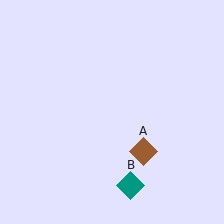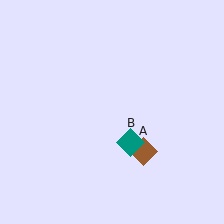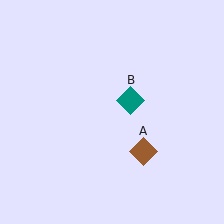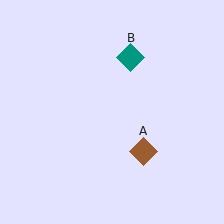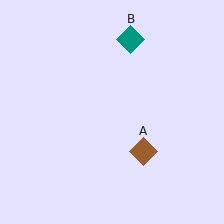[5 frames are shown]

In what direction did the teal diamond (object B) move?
The teal diamond (object B) moved up.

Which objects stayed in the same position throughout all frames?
Brown diamond (object A) remained stationary.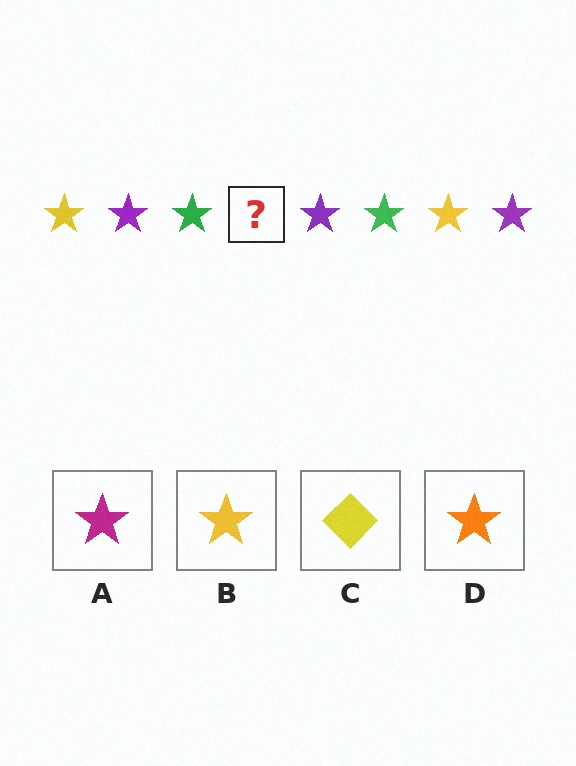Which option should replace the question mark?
Option B.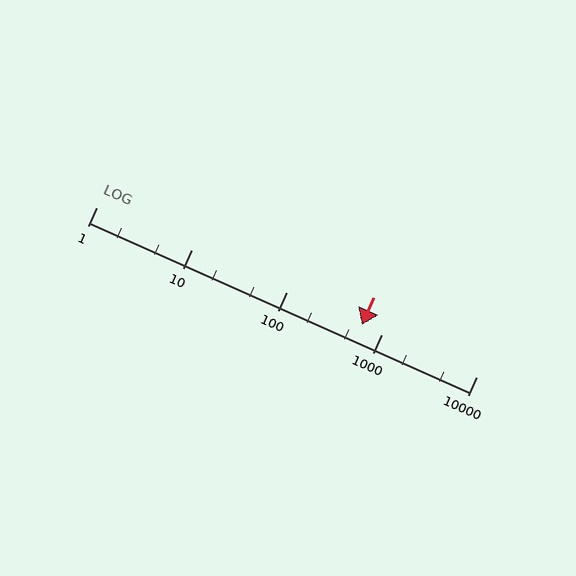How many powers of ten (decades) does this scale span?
The scale spans 4 decades, from 1 to 10000.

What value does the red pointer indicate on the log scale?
The pointer indicates approximately 620.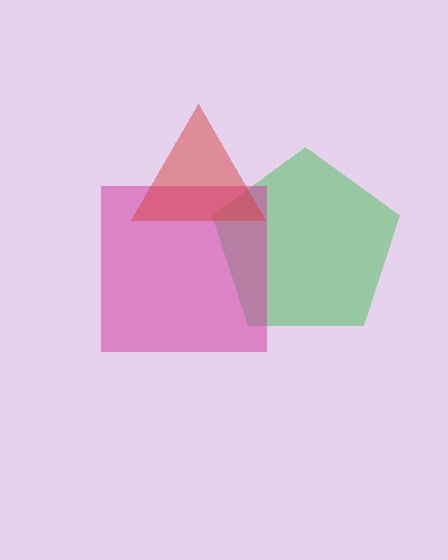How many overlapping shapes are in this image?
There are 3 overlapping shapes in the image.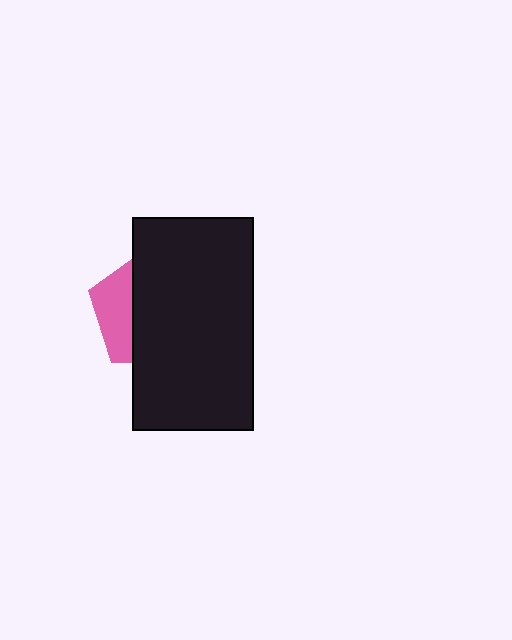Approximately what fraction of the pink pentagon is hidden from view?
Roughly 70% of the pink pentagon is hidden behind the black rectangle.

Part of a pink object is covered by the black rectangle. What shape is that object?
It is a pentagon.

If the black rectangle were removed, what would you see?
You would see the complete pink pentagon.